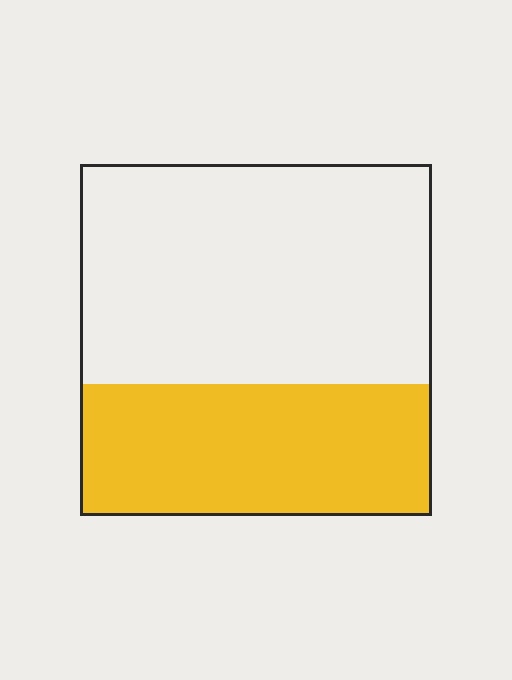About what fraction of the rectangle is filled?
About three eighths (3/8).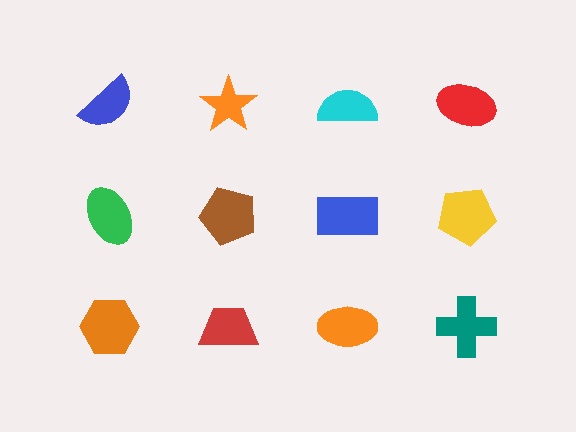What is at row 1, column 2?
An orange star.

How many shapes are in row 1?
4 shapes.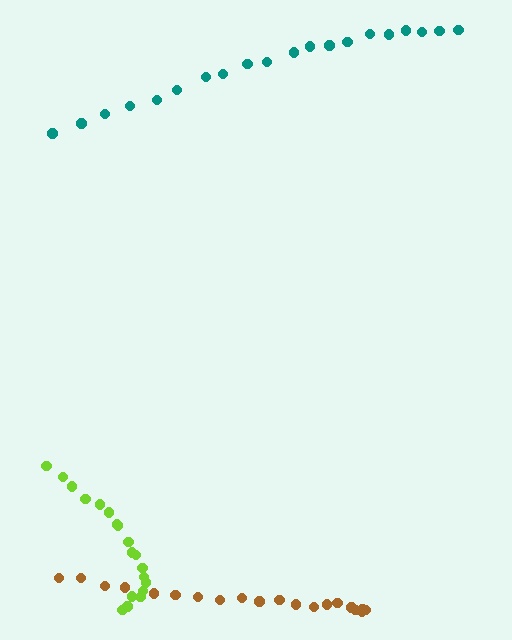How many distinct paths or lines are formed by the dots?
There are 3 distinct paths.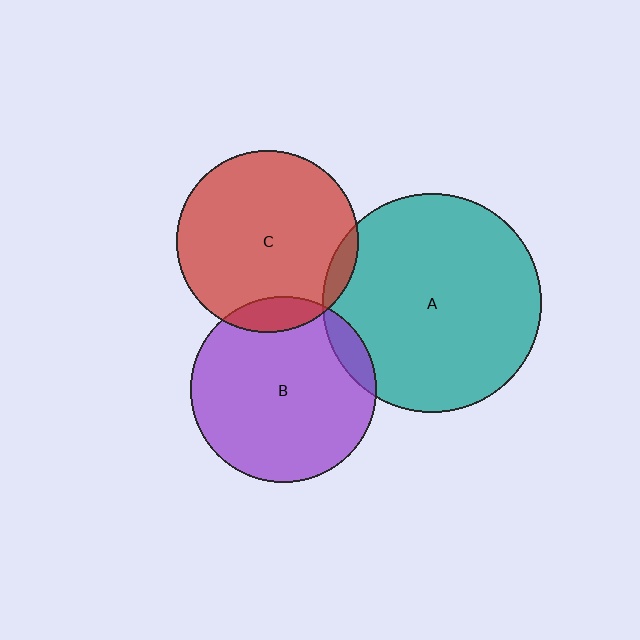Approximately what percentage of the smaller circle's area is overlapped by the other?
Approximately 10%.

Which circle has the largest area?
Circle A (teal).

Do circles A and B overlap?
Yes.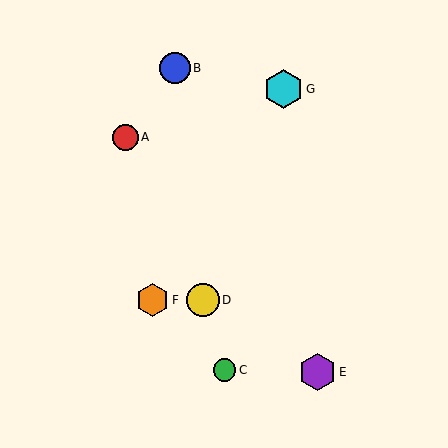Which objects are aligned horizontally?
Objects D, F are aligned horizontally.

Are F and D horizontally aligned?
Yes, both are at y≈300.